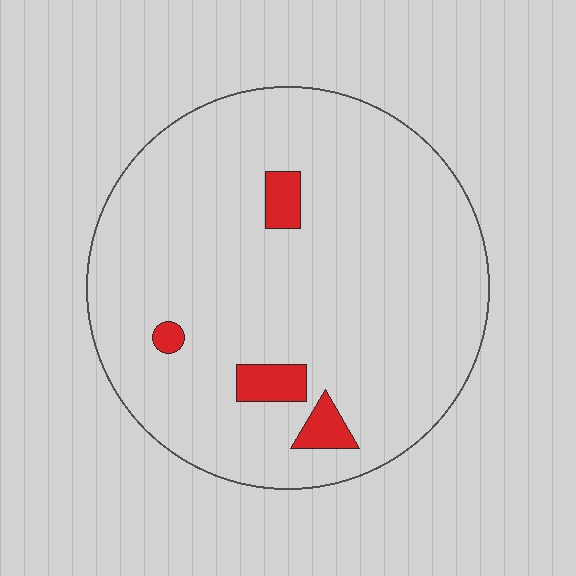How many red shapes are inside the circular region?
4.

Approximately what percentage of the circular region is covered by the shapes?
Approximately 5%.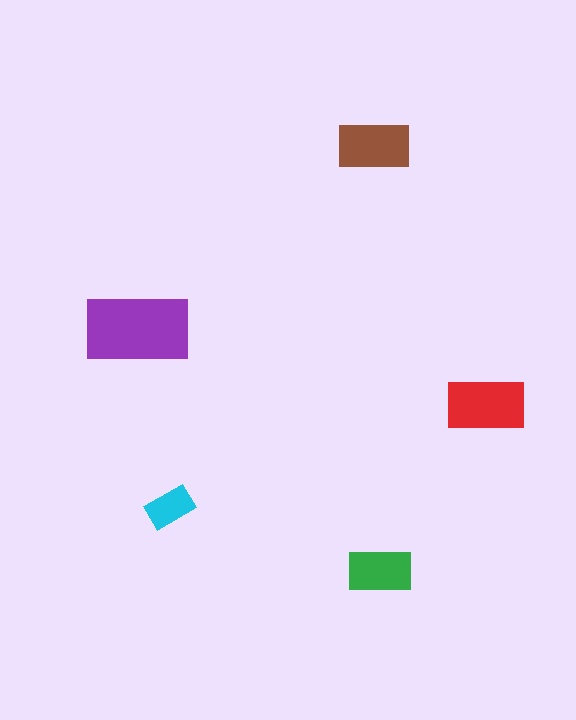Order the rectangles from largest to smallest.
the purple one, the red one, the brown one, the green one, the cyan one.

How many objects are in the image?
There are 5 objects in the image.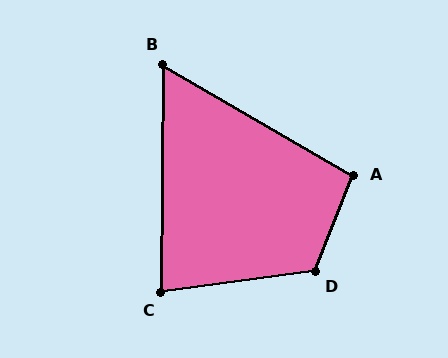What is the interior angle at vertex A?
Approximately 98 degrees (obtuse).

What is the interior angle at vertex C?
Approximately 82 degrees (acute).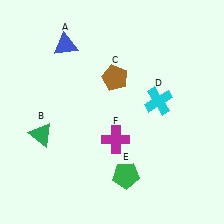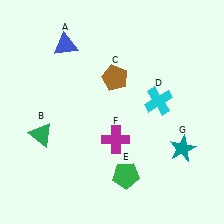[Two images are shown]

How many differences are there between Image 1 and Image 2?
There is 1 difference between the two images.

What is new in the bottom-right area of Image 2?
A teal star (G) was added in the bottom-right area of Image 2.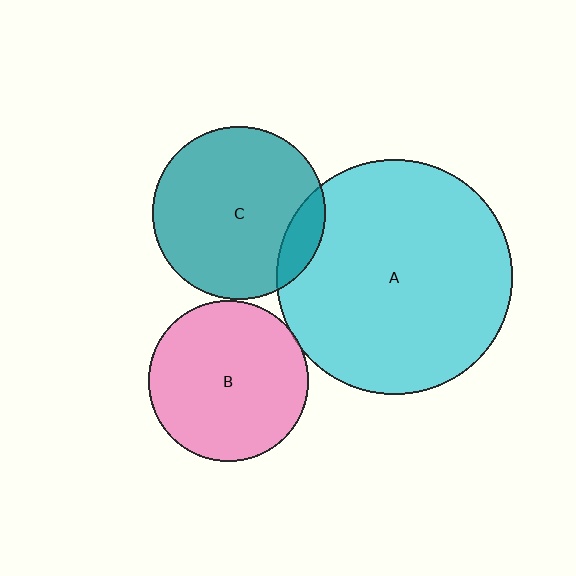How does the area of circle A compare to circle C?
Approximately 1.8 times.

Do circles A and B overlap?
Yes.